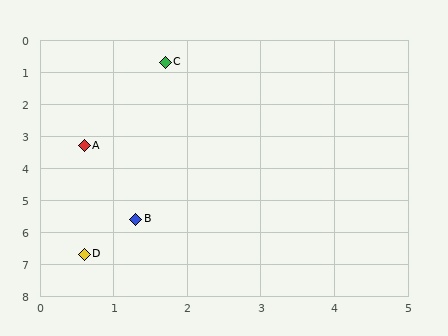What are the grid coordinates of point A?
Point A is at approximately (0.6, 3.3).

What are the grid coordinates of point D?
Point D is at approximately (0.6, 6.7).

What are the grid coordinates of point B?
Point B is at approximately (1.3, 5.6).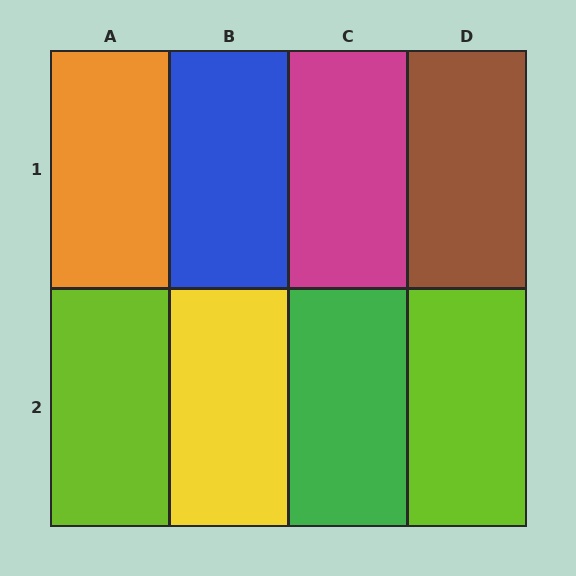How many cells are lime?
2 cells are lime.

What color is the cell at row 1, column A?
Orange.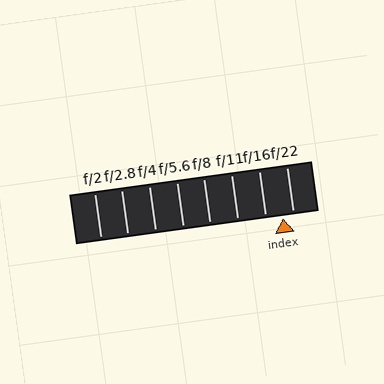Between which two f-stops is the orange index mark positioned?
The index mark is between f/16 and f/22.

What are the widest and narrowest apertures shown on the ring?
The widest aperture shown is f/2 and the narrowest is f/22.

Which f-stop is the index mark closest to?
The index mark is closest to f/22.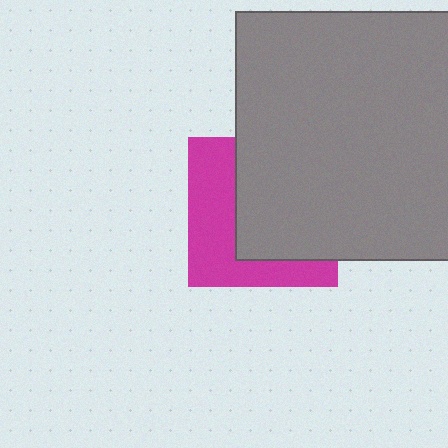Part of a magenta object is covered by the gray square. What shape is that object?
It is a square.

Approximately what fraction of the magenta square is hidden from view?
Roughly 56% of the magenta square is hidden behind the gray square.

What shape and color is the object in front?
The object in front is a gray square.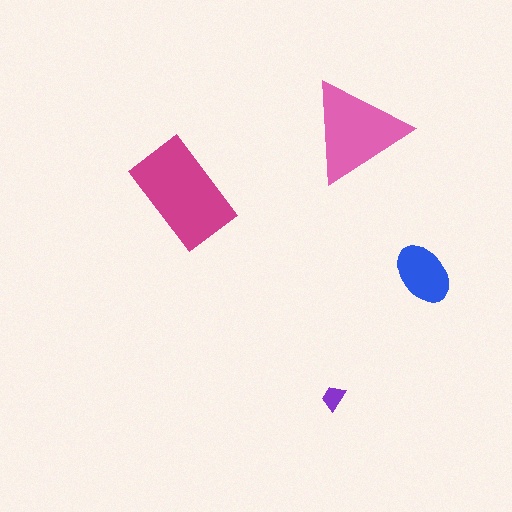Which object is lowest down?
The purple trapezoid is bottommost.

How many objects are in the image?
There are 4 objects in the image.